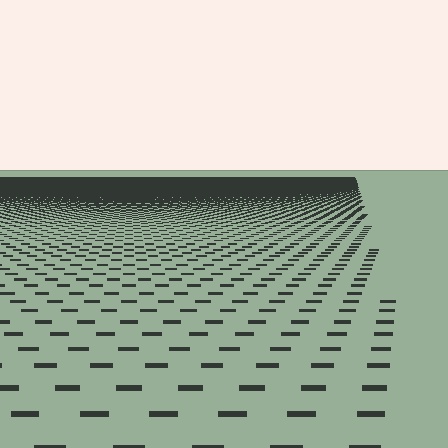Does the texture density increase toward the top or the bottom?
Density increases toward the top.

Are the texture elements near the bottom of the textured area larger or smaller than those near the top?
Larger. Near the bottom, elements are closer to the viewer and appear at a bigger on-screen size.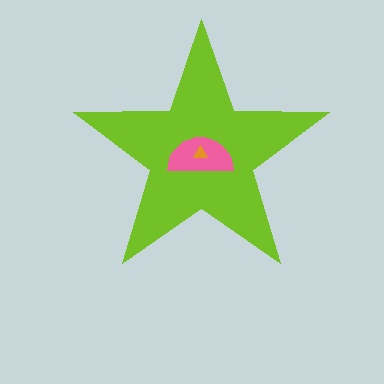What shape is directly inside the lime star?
The pink semicircle.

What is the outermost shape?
The lime star.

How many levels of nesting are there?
3.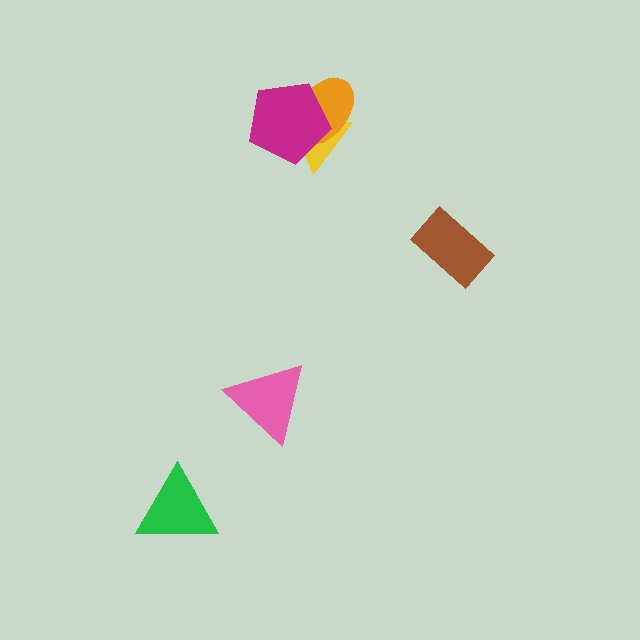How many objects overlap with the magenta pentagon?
2 objects overlap with the magenta pentagon.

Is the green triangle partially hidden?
No, no other shape covers it.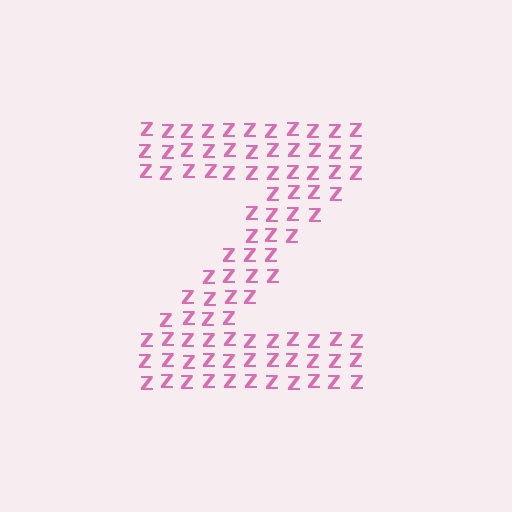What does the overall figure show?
The overall figure shows the letter Z.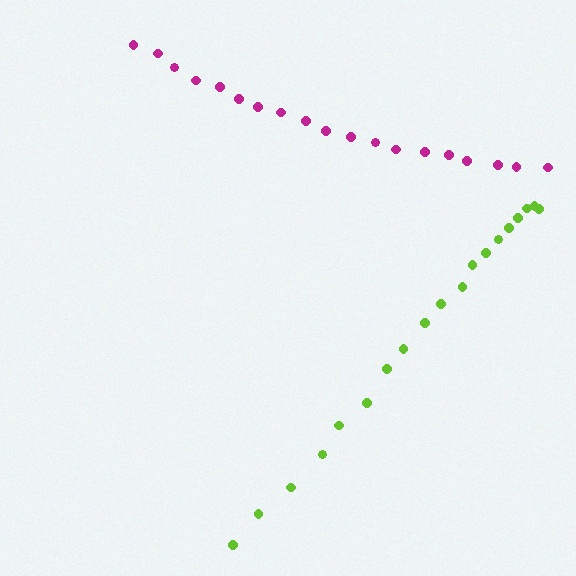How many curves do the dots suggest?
There are 2 distinct paths.